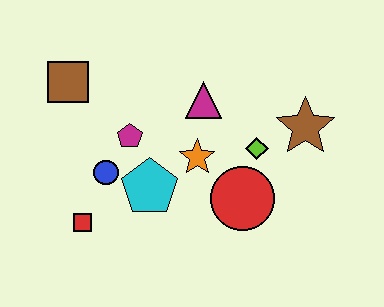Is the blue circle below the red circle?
No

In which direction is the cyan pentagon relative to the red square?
The cyan pentagon is to the right of the red square.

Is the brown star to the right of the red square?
Yes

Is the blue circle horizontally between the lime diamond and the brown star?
No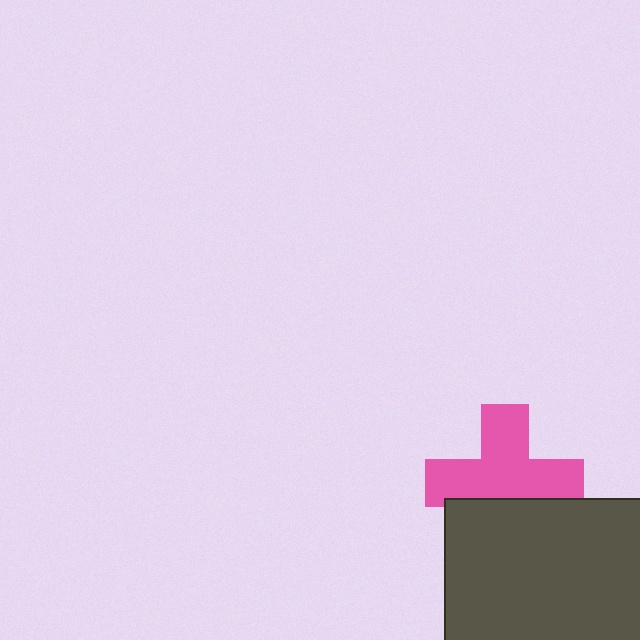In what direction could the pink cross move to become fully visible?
The pink cross could move up. That would shift it out from behind the dark gray square entirely.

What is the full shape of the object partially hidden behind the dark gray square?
The partially hidden object is a pink cross.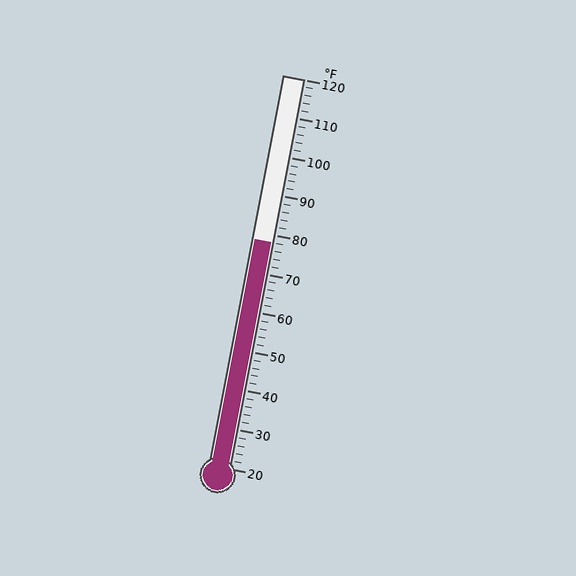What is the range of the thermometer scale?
The thermometer scale ranges from 20°F to 120°F.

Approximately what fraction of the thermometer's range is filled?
The thermometer is filled to approximately 60% of its range.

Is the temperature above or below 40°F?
The temperature is above 40°F.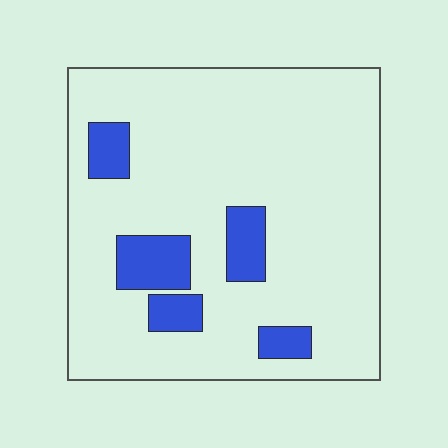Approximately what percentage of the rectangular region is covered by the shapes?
Approximately 15%.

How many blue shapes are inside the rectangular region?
5.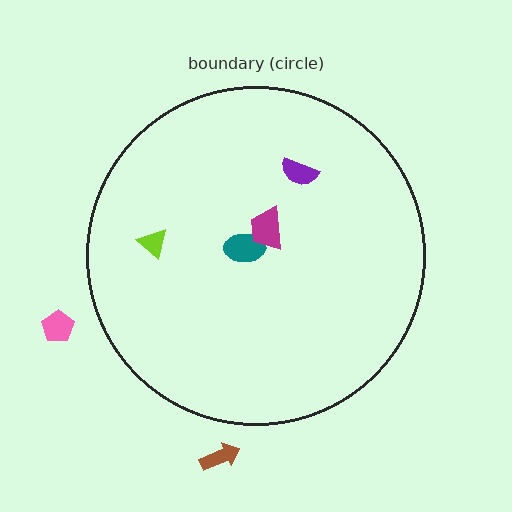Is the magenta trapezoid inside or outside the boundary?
Inside.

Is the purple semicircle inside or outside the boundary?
Inside.